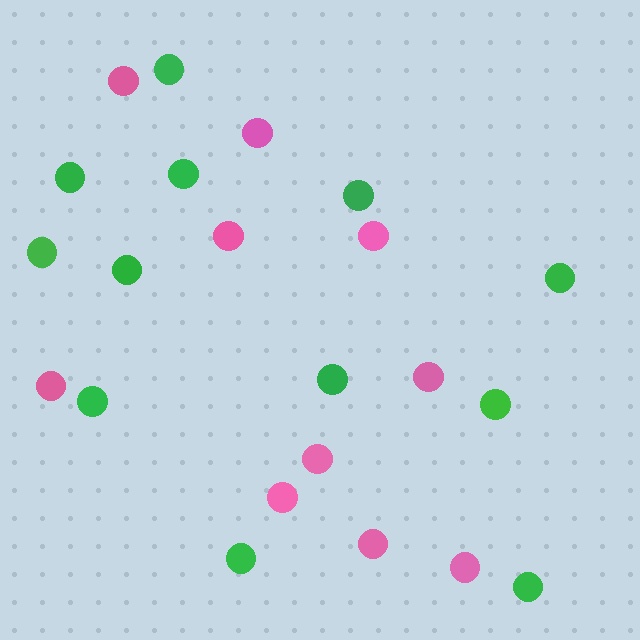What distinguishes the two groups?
There are 2 groups: one group of pink circles (10) and one group of green circles (12).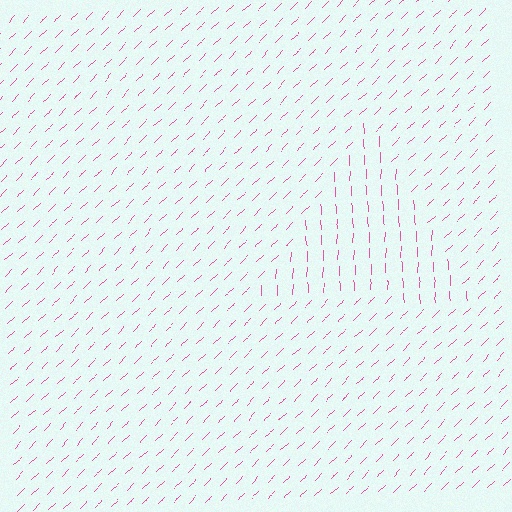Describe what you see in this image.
The image is filled with small pink line segments. A triangle region in the image has lines oriented differently from the surrounding lines, creating a visible texture boundary.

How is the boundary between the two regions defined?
The boundary is defined purely by a change in line orientation (approximately 45 degrees difference). All lines are the same color and thickness.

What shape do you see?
I see a triangle.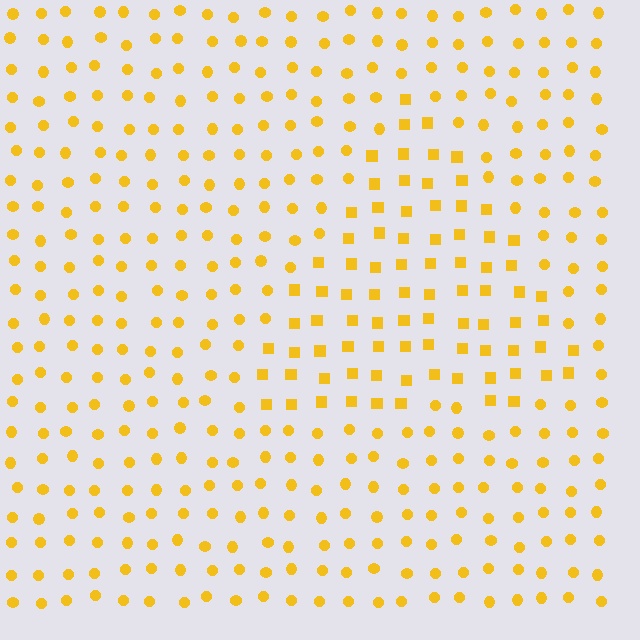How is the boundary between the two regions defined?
The boundary is defined by a change in element shape: squares inside vs. circles outside. All elements share the same color and spacing.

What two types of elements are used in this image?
The image uses squares inside the triangle region and circles outside it.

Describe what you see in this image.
The image is filled with small yellow elements arranged in a uniform grid. A triangle-shaped region contains squares, while the surrounding area contains circles. The boundary is defined purely by the change in element shape.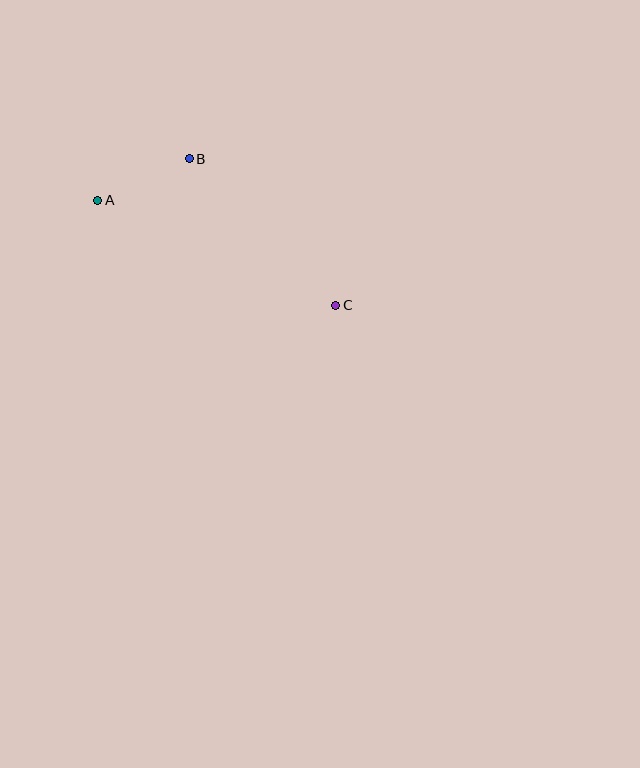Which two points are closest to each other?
Points A and B are closest to each other.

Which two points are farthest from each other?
Points A and C are farthest from each other.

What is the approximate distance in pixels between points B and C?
The distance between B and C is approximately 207 pixels.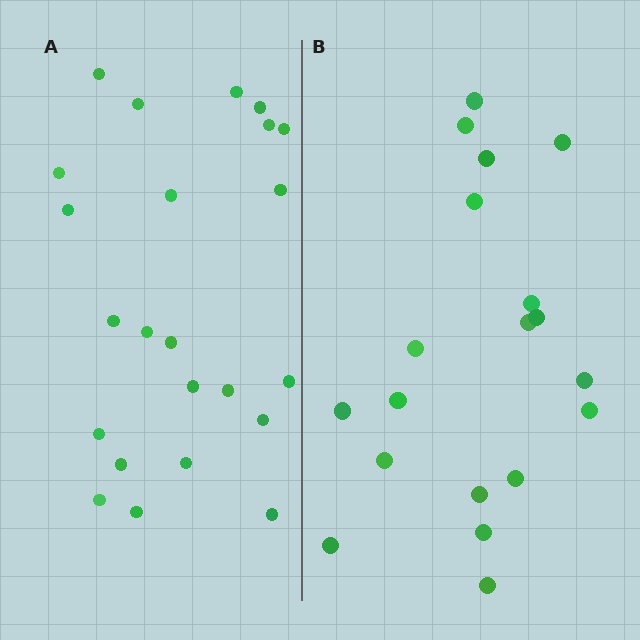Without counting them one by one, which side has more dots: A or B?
Region A (the left region) has more dots.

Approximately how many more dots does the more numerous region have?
Region A has about 4 more dots than region B.